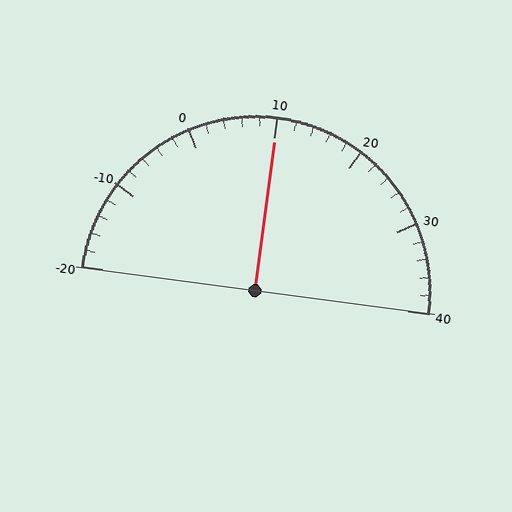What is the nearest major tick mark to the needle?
The nearest major tick mark is 10.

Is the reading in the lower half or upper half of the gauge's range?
The reading is in the upper half of the range (-20 to 40).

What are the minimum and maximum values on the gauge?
The gauge ranges from -20 to 40.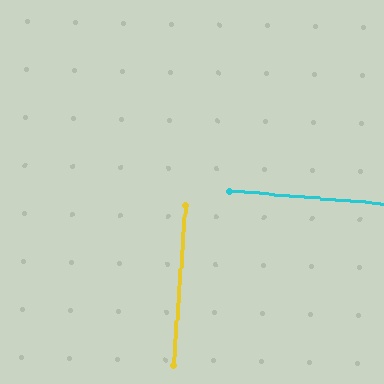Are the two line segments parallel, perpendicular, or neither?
Perpendicular — they meet at approximately 89°.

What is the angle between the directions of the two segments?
Approximately 89 degrees.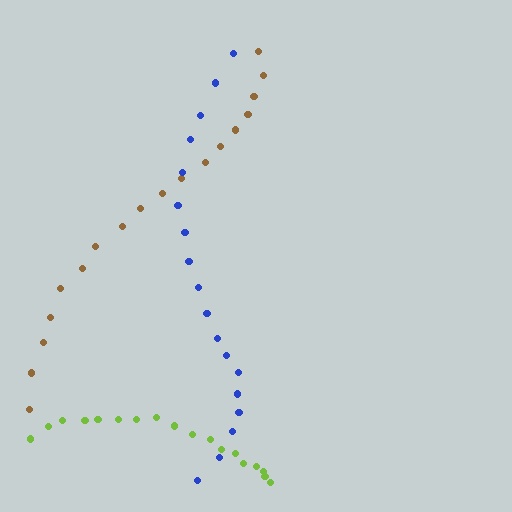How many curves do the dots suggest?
There are 3 distinct paths.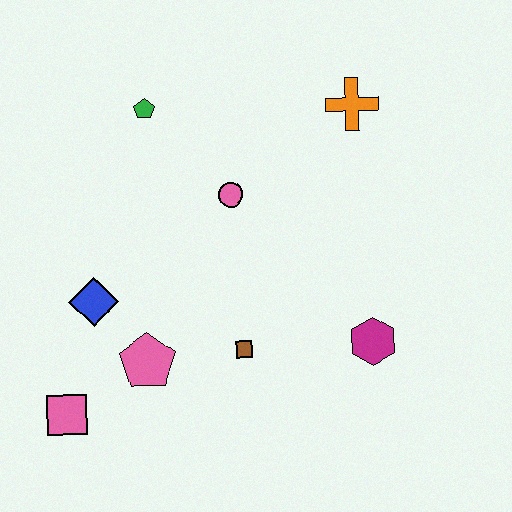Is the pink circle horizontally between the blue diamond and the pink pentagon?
No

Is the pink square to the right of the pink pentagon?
No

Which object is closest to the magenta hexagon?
The brown square is closest to the magenta hexagon.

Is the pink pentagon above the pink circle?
No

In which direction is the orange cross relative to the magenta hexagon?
The orange cross is above the magenta hexagon.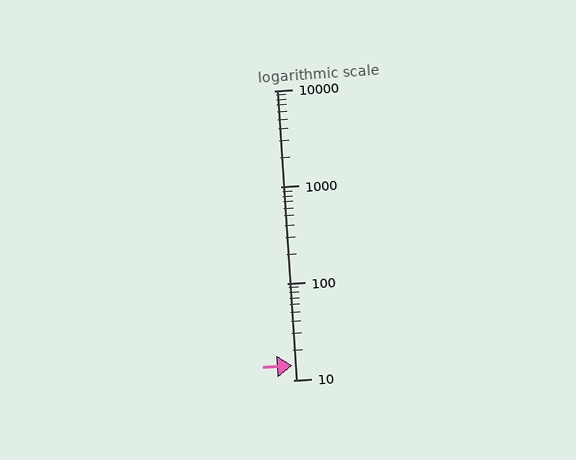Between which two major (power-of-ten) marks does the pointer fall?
The pointer is between 10 and 100.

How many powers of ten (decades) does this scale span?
The scale spans 3 decades, from 10 to 10000.